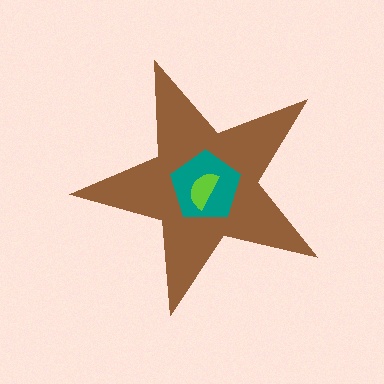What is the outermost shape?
The brown star.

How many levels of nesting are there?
3.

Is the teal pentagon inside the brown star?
Yes.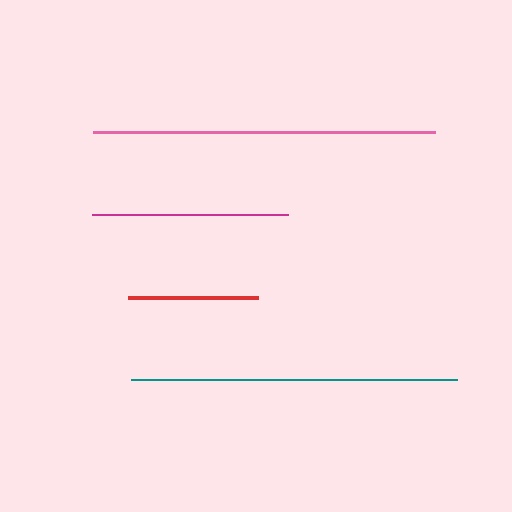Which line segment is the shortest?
The red line is the shortest at approximately 130 pixels.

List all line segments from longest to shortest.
From longest to shortest: pink, teal, magenta, red.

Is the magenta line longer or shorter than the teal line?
The teal line is longer than the magenta line.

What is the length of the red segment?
The red segment is approximately 130 pixels long.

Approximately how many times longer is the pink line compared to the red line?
The pink line is approximately 2.6 times the length of the red line.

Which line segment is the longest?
The pink line is the longest at approximately 342 pixels.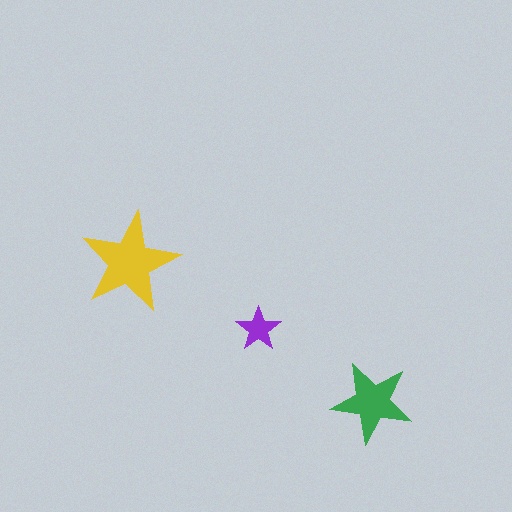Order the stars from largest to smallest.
the yellow one, the green one, the purple one.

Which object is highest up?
The yellow star is topmost.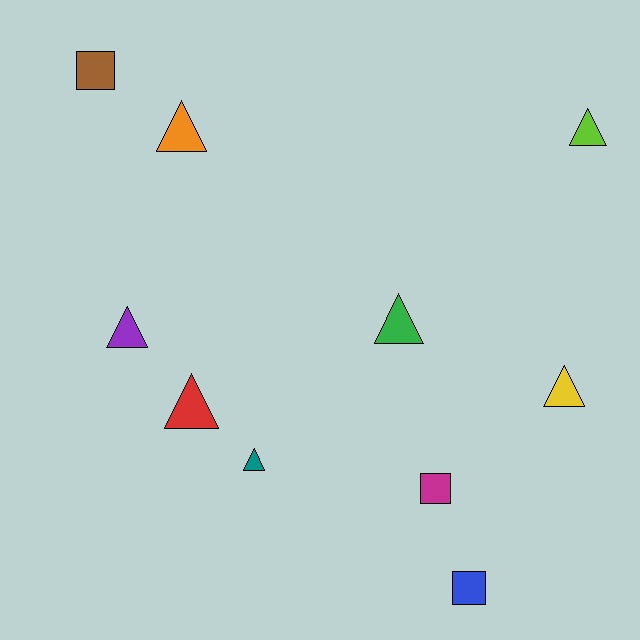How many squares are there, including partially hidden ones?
There are 3 squares.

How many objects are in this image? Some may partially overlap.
There are 10 objects.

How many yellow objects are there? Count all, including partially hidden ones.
There is 1 yellow object.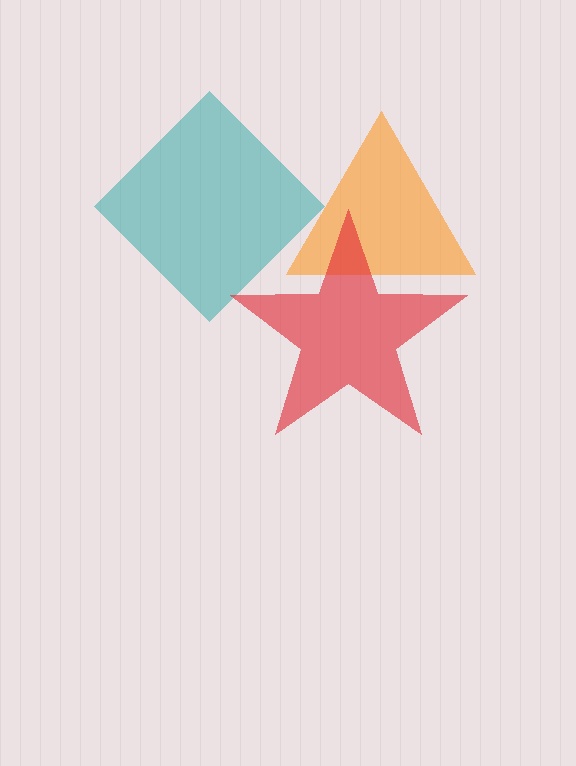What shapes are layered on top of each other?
The layered shapes are: a teal diamond, an orange triangle, a red star.